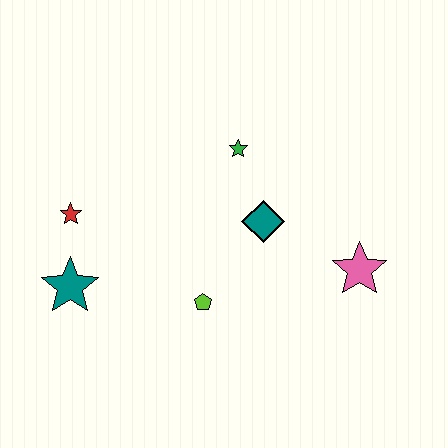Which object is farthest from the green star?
The teal star is farthest from the green star.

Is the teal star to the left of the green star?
Yes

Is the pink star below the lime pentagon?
No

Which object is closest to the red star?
The teal star is closest to the red star.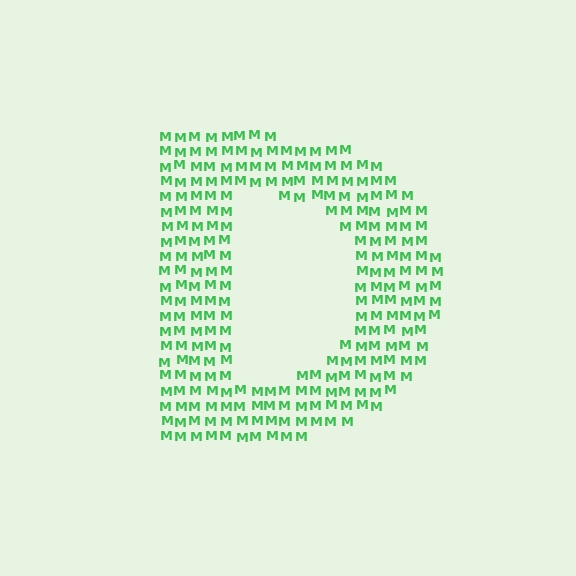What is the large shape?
The large shape is the letter D.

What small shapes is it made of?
It is made of small letter M's.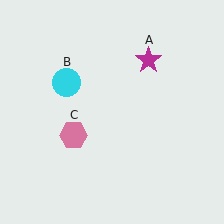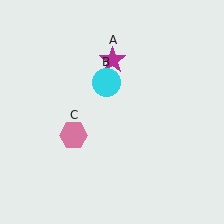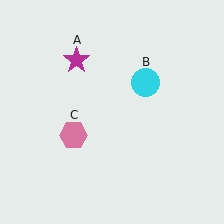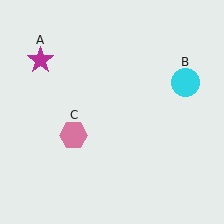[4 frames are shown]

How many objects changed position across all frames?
2 objects changed position: magenta star (object A), cyan circle (object B).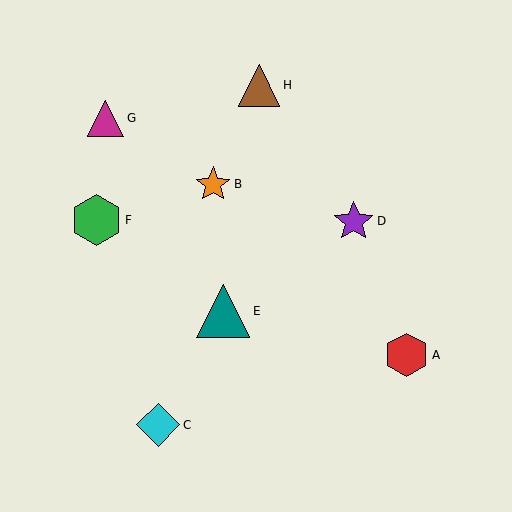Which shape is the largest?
The teal triangle (labeled E) is the largest.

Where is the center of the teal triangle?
The center of the teal triangle is at (223, 311).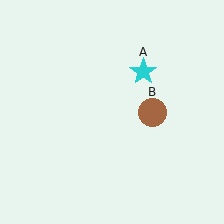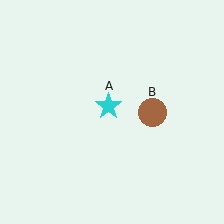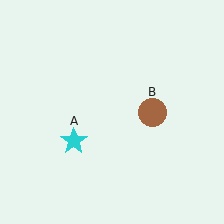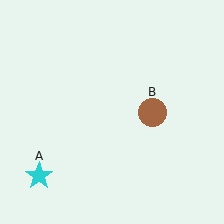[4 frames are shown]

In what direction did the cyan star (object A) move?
The cyan star (object A) moved down and to the left.